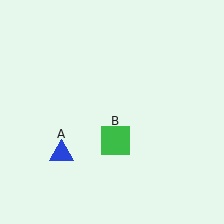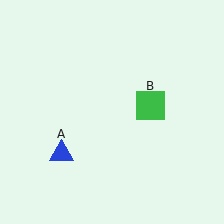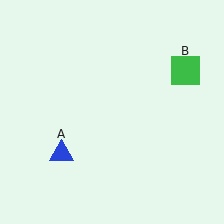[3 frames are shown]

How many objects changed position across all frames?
1 object changed position: green square (object B).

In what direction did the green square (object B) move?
The green square (object B) moved up and to the right.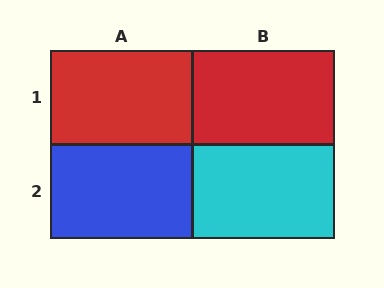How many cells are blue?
1 cell is blue.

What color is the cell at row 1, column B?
Red.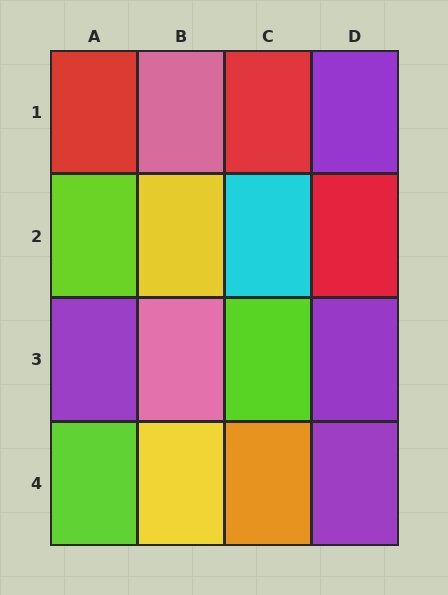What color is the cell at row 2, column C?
Cyan.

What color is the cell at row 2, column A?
Lime.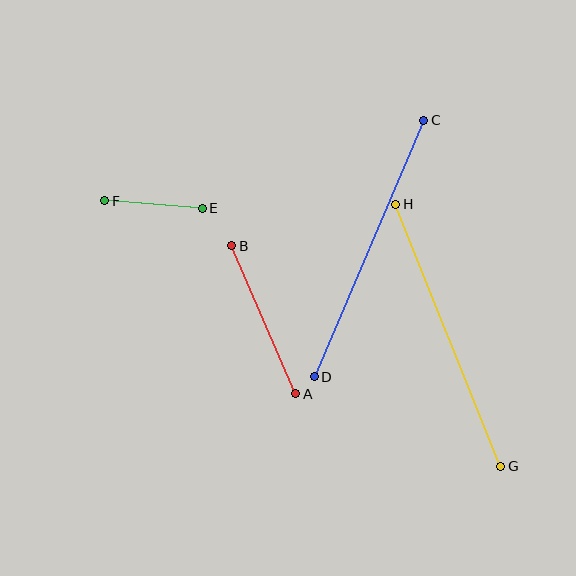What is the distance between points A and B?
The distance is approximately 162 pixels.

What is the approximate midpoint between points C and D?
The midpoint is at approximately (369, 248) pixels.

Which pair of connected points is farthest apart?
Points G and H are farthest apart.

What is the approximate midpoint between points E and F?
The midpoint is at approximately (153, 204) pixels.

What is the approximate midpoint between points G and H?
The midpoint is at approximately (448, 335) pixels.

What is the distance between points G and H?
The distance is approximately 282 pixels.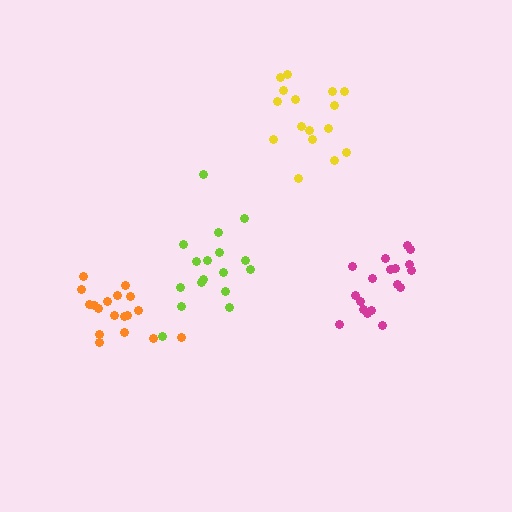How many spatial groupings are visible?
There are 4 spatial groupings.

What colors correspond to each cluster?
The clusters are colored: yellow, lime, magenta, orange.